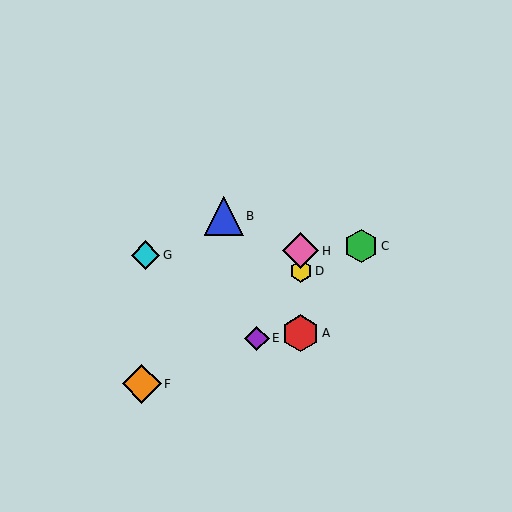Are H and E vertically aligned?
No, H is at x≈301 and E is at x≈257.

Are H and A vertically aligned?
Yes, both are at x≈301.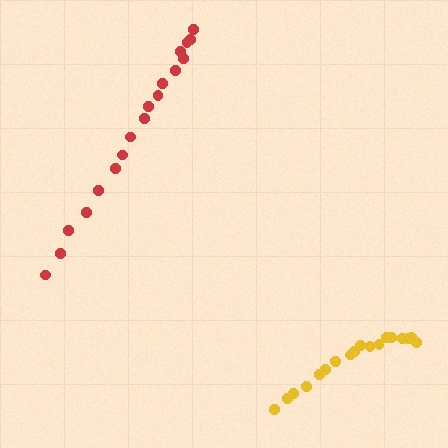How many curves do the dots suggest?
There are 2 distinct paths.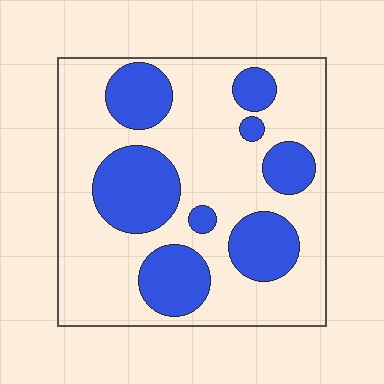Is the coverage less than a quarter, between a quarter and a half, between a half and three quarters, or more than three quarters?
Between a quarter and a half.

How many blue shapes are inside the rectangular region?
8.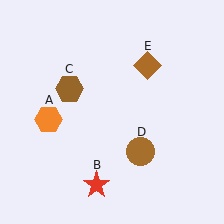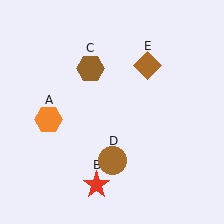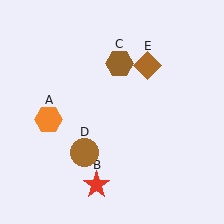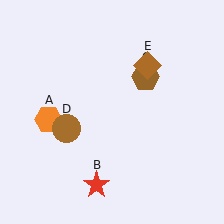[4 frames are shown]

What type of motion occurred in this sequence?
The brown hexagon (object C), brown circle (object D) rotated clockwise around the center of the scene.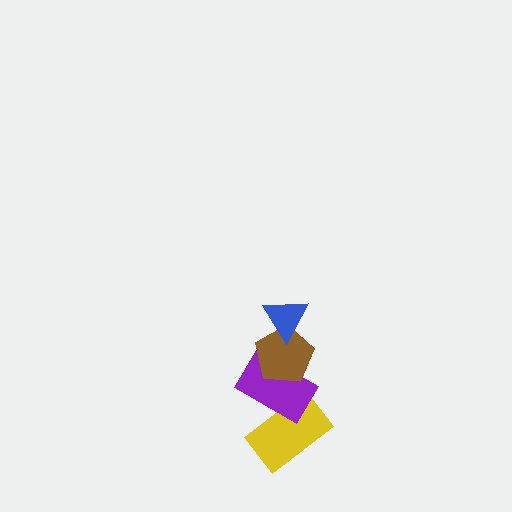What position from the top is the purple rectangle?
The purple rectangle is 3rd from the top.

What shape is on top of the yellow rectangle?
The purple rectangle is on top of the yellow rectangle.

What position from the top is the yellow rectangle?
The yellow rectangle is 4th from the top.